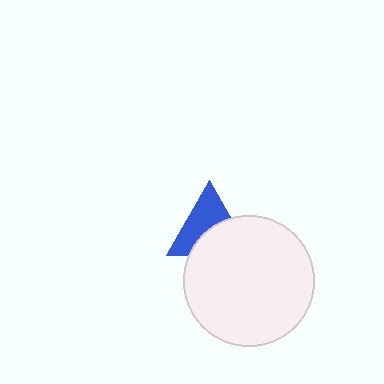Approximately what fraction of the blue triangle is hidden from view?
Roughly 45% of the blue triangle is hidden behind the white circle.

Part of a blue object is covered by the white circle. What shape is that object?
It is a triangle.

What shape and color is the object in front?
The object in front is a white circle.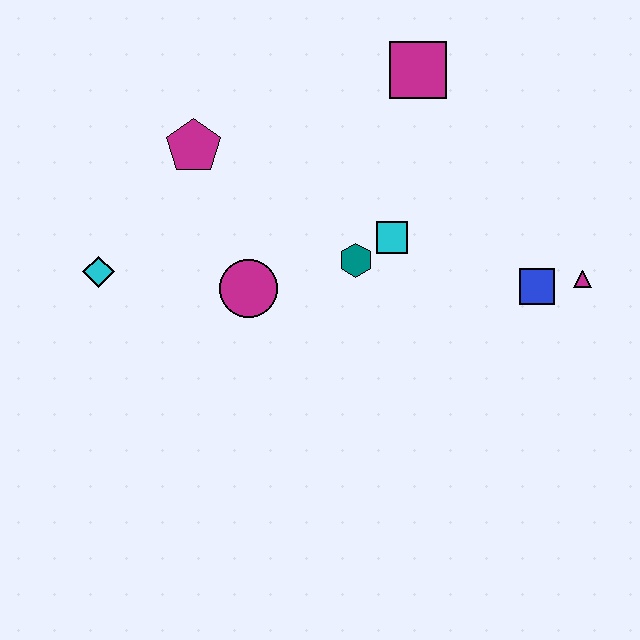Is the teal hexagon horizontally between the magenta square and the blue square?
No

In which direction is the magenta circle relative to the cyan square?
The magenta circle is to the left of the cyan square.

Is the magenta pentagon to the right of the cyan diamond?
Yes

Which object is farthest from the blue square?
The cyan diamond is farthest from the blue square.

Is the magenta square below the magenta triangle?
No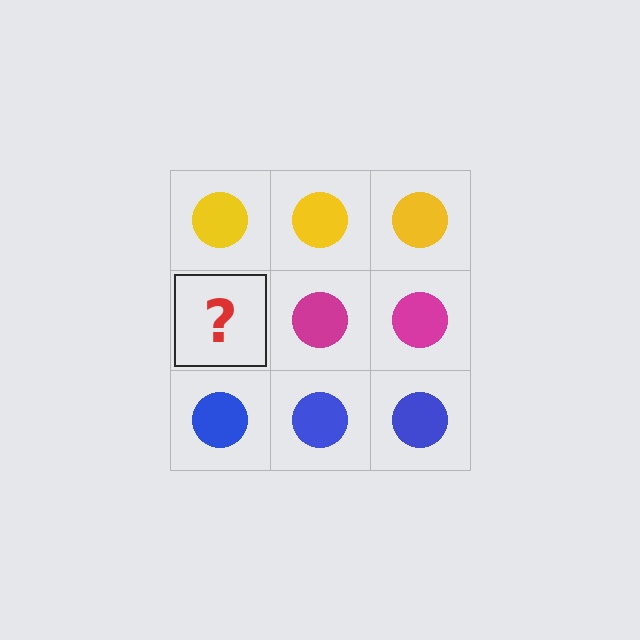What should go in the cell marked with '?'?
The missing cell should contain a magenta circle.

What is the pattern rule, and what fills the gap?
The rule is that each row has a consistent color. The gap should be filled with a magenta circle.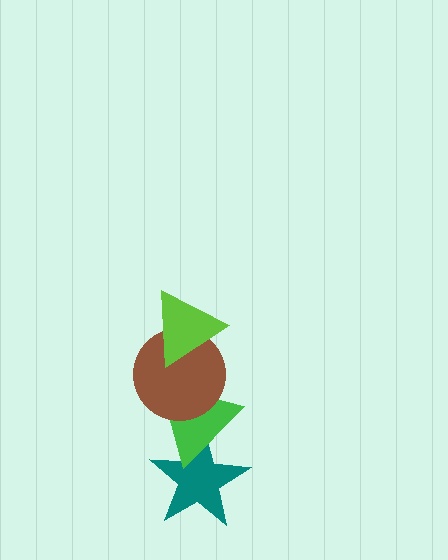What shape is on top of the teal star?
The green triangle is on top of the teal star.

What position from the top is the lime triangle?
The lime triangle is 1st from the top.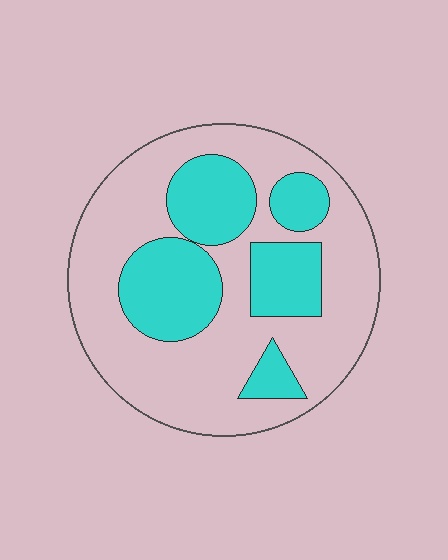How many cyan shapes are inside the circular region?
5.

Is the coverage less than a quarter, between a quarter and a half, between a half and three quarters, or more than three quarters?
Between a quarter and a half.